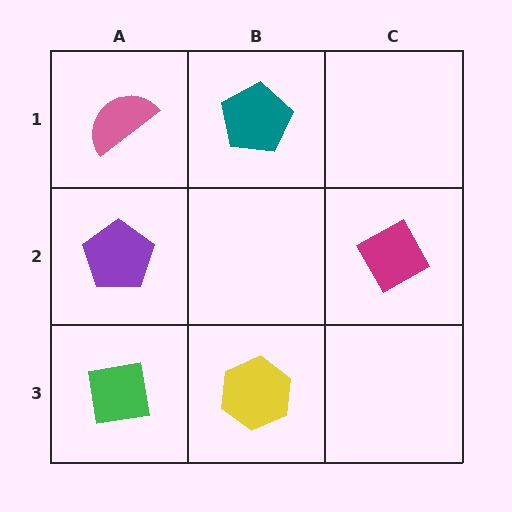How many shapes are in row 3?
2 shapes.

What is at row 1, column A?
A pink semicircle.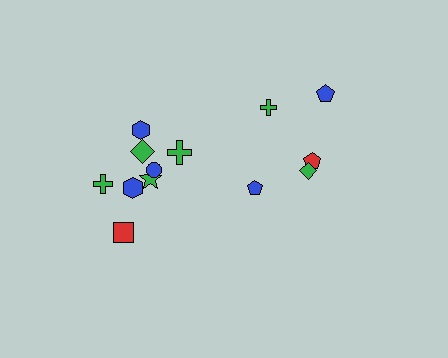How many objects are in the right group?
There are 5 objects.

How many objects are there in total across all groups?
There are 13 objects.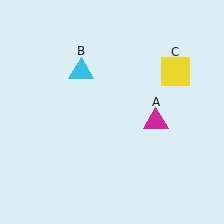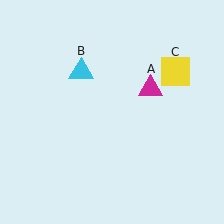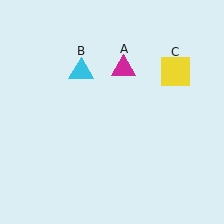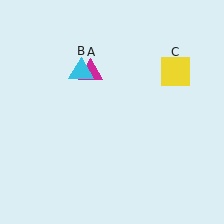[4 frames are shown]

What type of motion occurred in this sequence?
The magenta triangle (object A) rotated counterclockwise around the center of the scene.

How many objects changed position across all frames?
1 object changed position: magenta triangle (object A).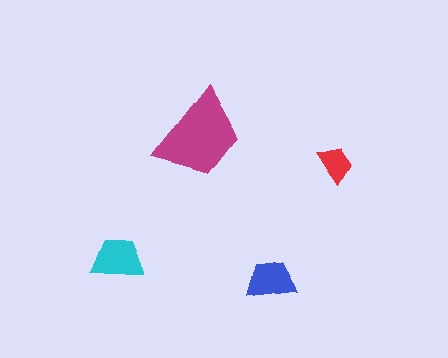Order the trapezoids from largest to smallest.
the magenta one, the cyan one, the blue one, the red one.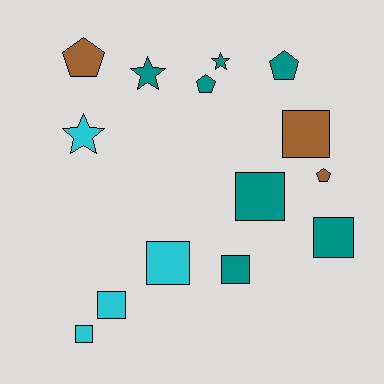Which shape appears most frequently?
Square, with 7 objects.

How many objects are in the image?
There are 14 objects.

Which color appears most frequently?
Teal, with 7 objects.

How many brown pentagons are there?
There are 2 brown pentagons.